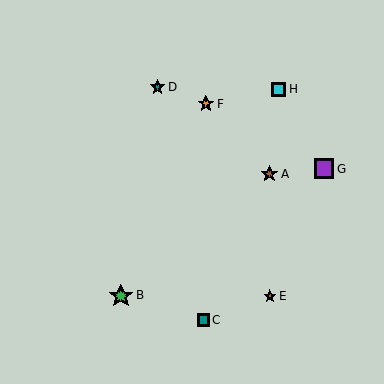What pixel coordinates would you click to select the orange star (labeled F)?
Click at (206, 104) to select the orange star F.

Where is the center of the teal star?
The center of the teal star is at (158, 87).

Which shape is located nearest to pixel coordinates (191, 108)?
The orange star (labeled F) at (206, 104) is nearest to that location.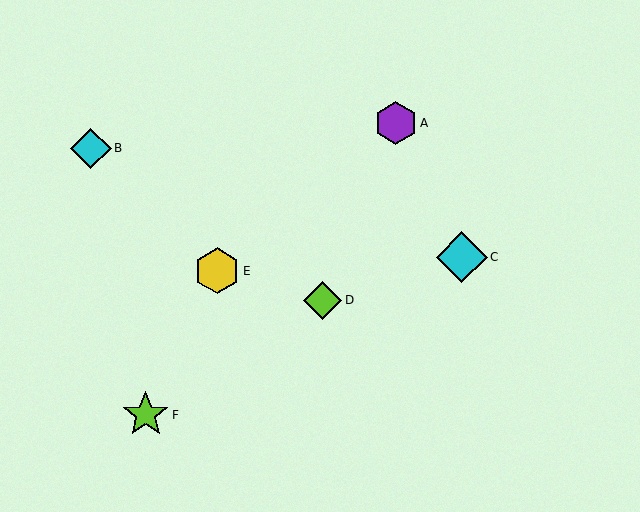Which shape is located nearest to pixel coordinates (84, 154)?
The cyan diamond (labeled B) at (91, 148) is nearest to that location.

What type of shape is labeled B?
Shape B is a cyan diamond.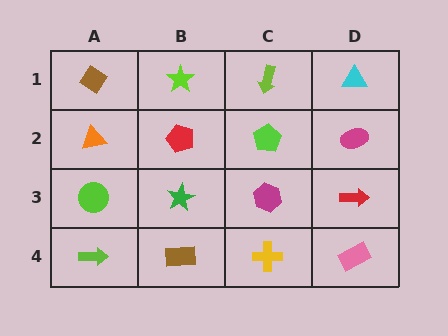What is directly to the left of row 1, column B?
A brown diamond.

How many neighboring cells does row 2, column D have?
3.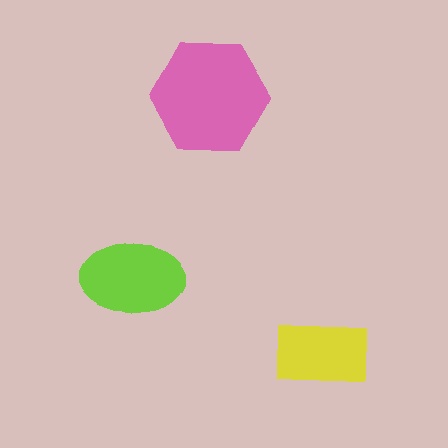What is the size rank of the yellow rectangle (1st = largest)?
3rd.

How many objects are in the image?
There are 3 objects in the image.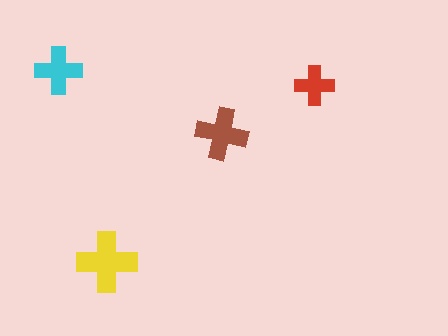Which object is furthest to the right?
The red cross is rightmost.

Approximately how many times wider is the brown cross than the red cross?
About 1.5 times wider.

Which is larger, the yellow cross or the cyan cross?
The yellow one.